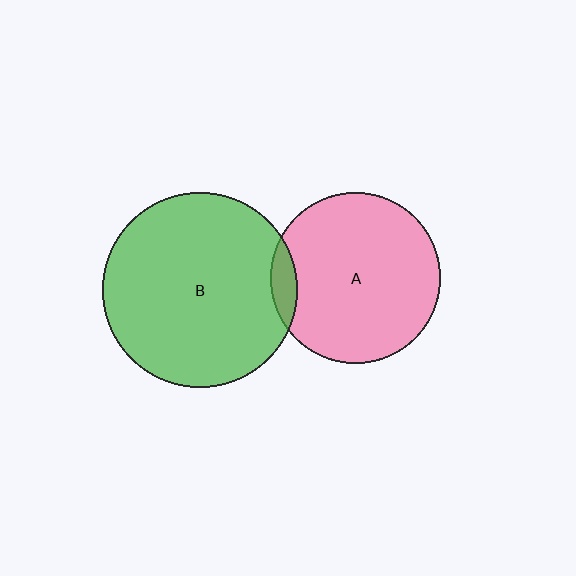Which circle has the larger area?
Circle B (green).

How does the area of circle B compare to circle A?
Approximately 1.3 times.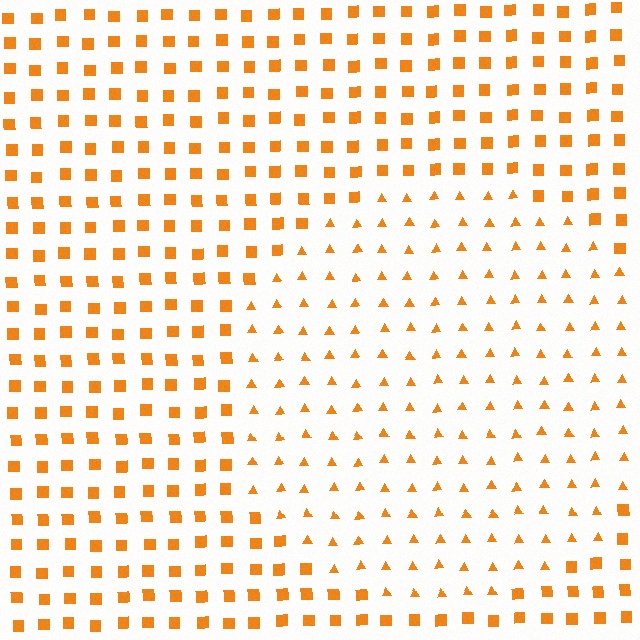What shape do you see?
I see a circle.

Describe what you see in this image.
The image is filled with small orange elements arranged in a uniform grid. A circle-shaped region contains triangles, while the surrounding area contains squares. The boundary is defined purely by the change in element shape.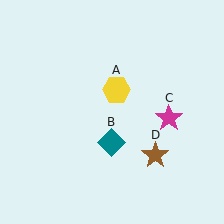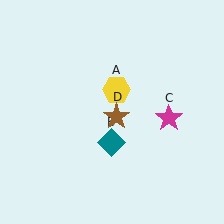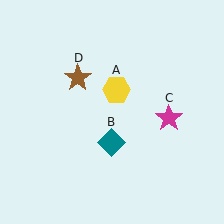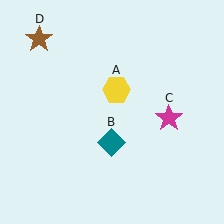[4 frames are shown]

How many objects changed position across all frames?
1 object changed position: brown star (object D).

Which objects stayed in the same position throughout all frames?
Yellow hexagon (object A) and teal diamond (object B) and magenta star (object C) remained stationary.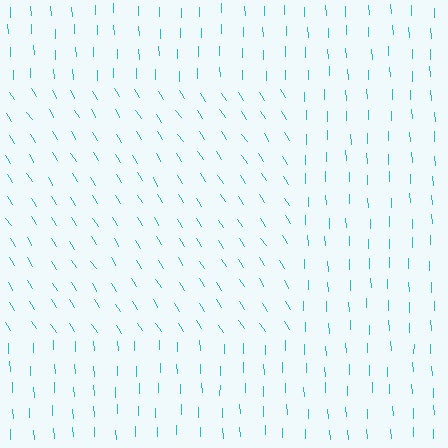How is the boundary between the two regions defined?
The boundary is defined purely by a change in line orientation (approximately 30 degrees difference). All lines are the same color and thickness.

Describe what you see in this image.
The image is filled with small cyan line segments. A rectangle region in the image has lines oriented differently from the surrounding lines, creating a visible texture boundary.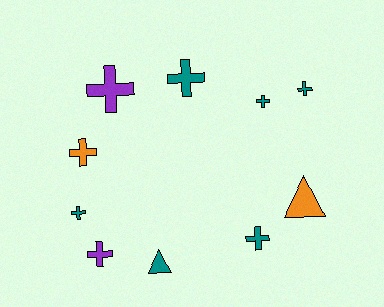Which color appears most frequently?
Teal, with 6 objects.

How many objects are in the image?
There are 10 objects.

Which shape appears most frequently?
Cross, with 8 objects.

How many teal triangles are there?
There is 1 teal triangle.